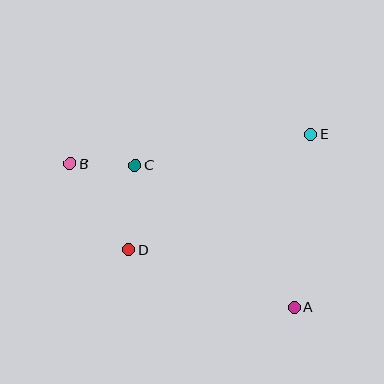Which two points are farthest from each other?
Points A and B are farthest from each other.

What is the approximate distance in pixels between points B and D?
The distance between B and D is approximately 104 pixels.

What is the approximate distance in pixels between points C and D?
The distance between C and D is approximately 85 pixels.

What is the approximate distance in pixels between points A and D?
The distance between A and D is approximately 175 pixels.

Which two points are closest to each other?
Points B and C are closest to each other.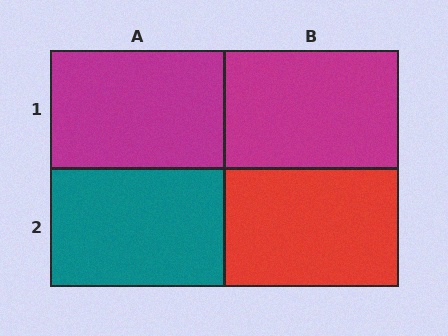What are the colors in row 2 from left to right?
Teal, red.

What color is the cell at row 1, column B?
Magenta.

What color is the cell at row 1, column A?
Magenta.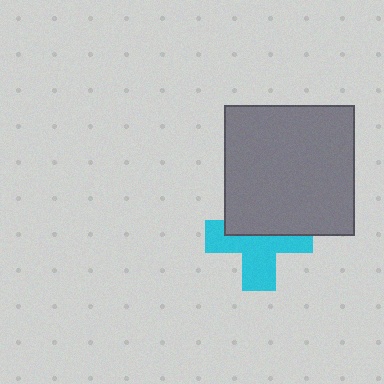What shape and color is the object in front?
The object in front is a gray square.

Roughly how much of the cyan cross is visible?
About half of it is visible (roughly 56%).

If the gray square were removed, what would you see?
You would see the complete cyan cross.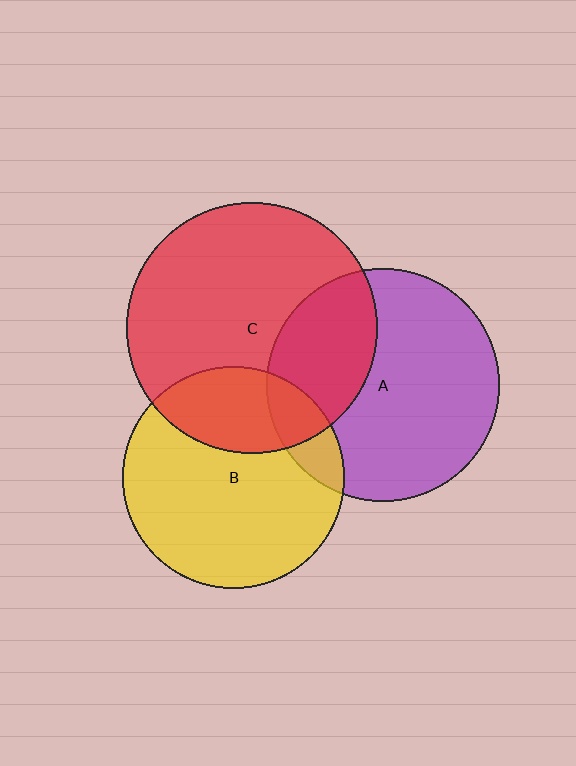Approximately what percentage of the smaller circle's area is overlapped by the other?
Approximately 30%.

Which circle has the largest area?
Circle C (red).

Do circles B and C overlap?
Yes.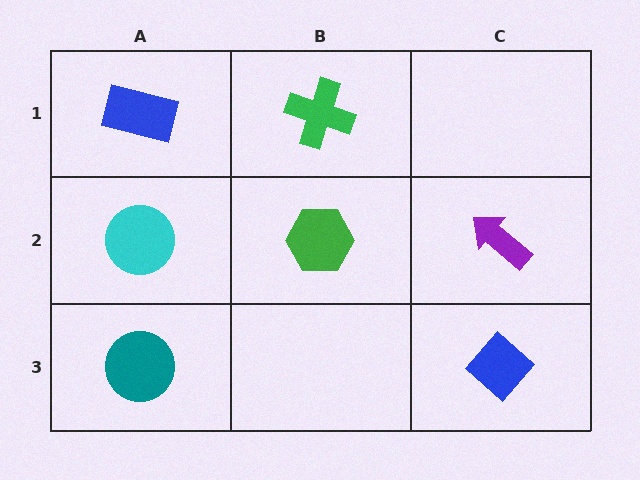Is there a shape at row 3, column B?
No, that cell is empty.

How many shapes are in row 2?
3 shapes.